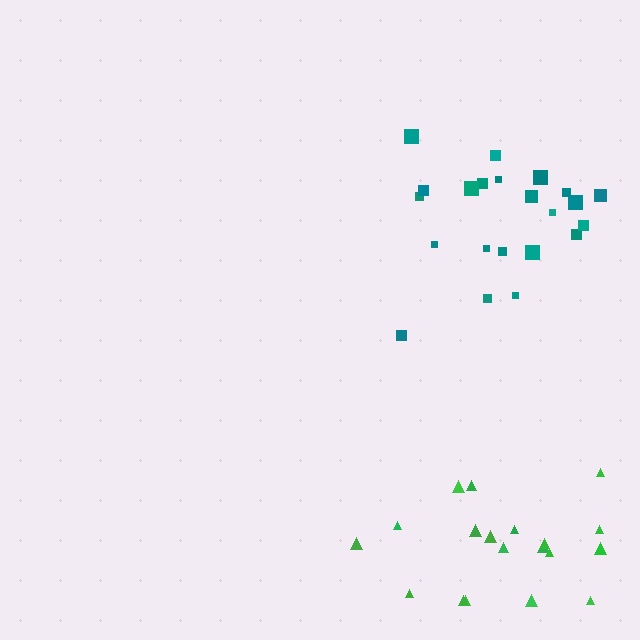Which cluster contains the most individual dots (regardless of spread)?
Teal (22).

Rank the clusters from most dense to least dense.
teal, green.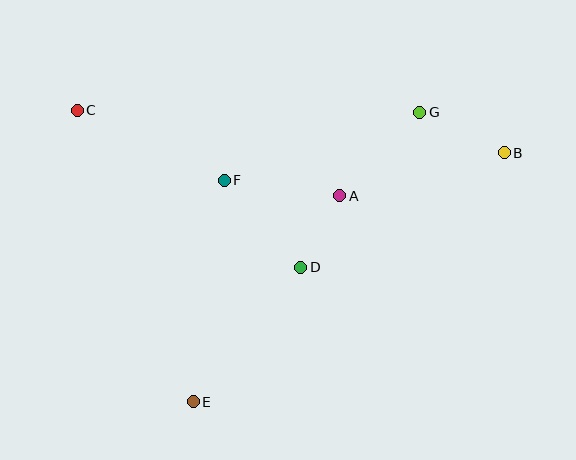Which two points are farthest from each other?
Points B and C are farthest from each other.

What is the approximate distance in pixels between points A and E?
The distance between A and E is approximately 253 pixels.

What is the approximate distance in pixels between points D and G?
The distance between D and G is approximately 195 pixels.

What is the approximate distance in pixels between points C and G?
The distance between C and G is approximately 342 pixels.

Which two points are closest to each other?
Points A and D are closest to each other.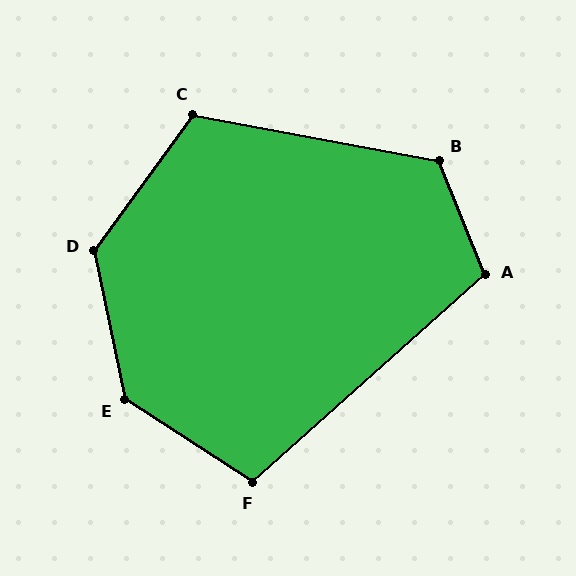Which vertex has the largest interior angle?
E, at approximately 135 degrees.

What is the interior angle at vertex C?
Approximately 115 degrees (obtuse).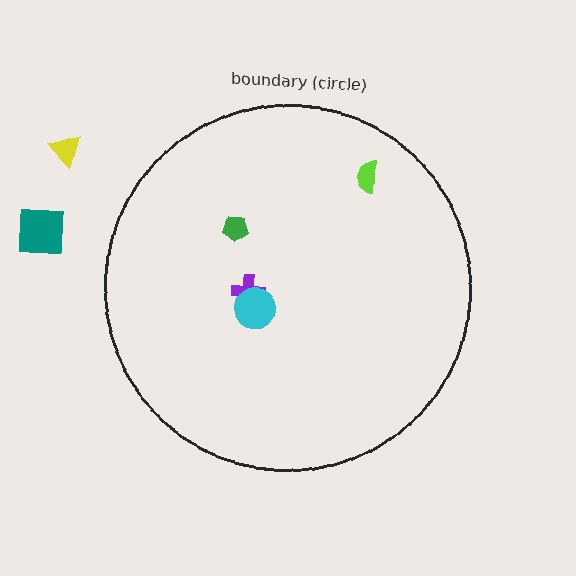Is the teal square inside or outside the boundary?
Outside.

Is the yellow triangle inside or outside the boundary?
Outside.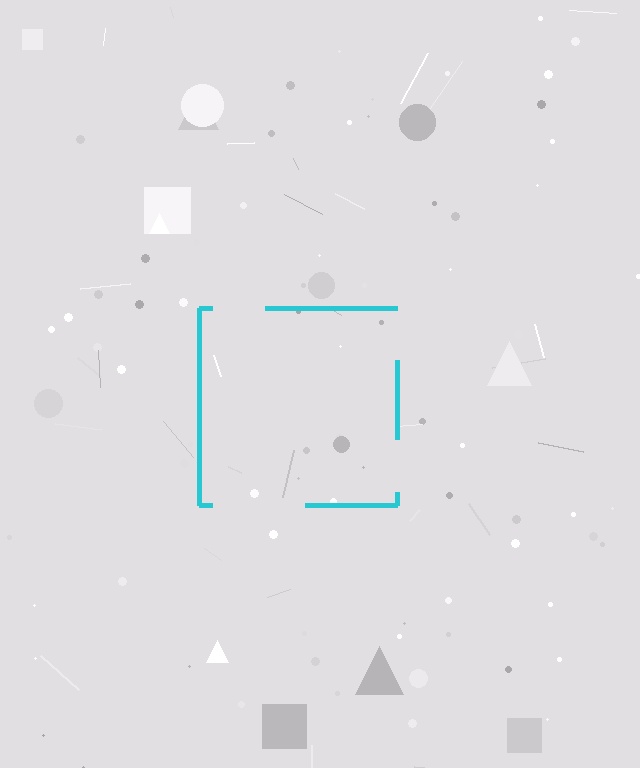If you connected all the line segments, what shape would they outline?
They would outline a square.